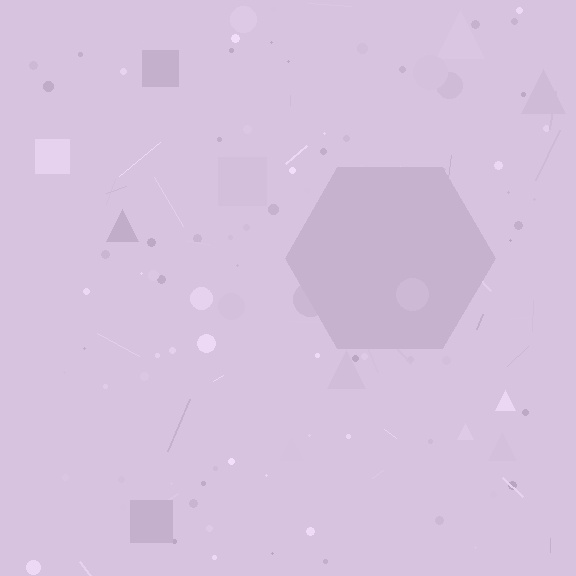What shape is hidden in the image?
A hexagon is hidden in the image.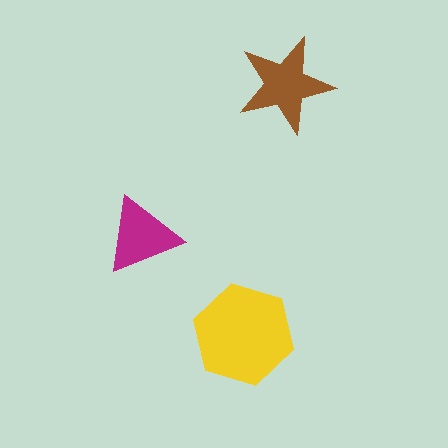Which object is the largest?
The yellow hexagon.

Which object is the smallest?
The magenta triangle.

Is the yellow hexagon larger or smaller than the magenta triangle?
Larger.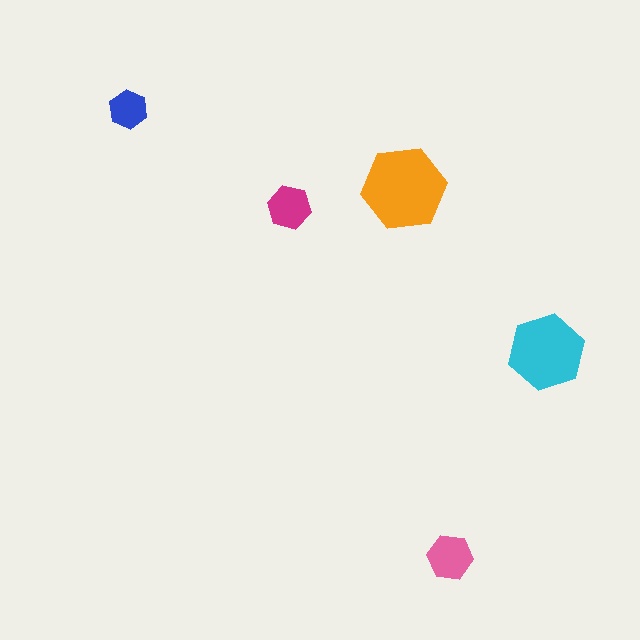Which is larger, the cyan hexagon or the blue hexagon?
The cyan one.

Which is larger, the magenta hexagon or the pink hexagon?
The pink one.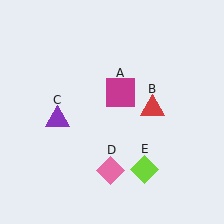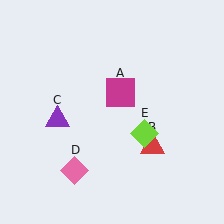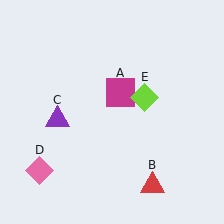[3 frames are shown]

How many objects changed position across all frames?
3 objects changed position: red triangle (object B), pink diamond (object D), lime diamond (object E).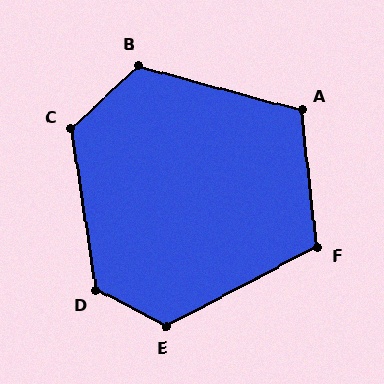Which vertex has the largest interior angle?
D, at approximately 126 degrees.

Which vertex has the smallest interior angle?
F, at approximately 111 degrees.